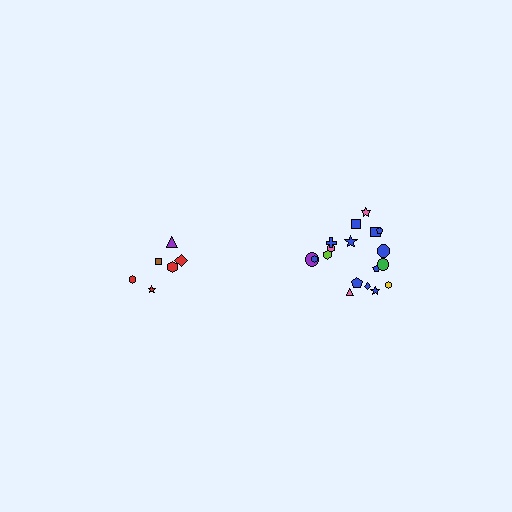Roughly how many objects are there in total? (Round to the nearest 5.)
Roughly 25 objects in total.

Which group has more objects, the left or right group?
The right group.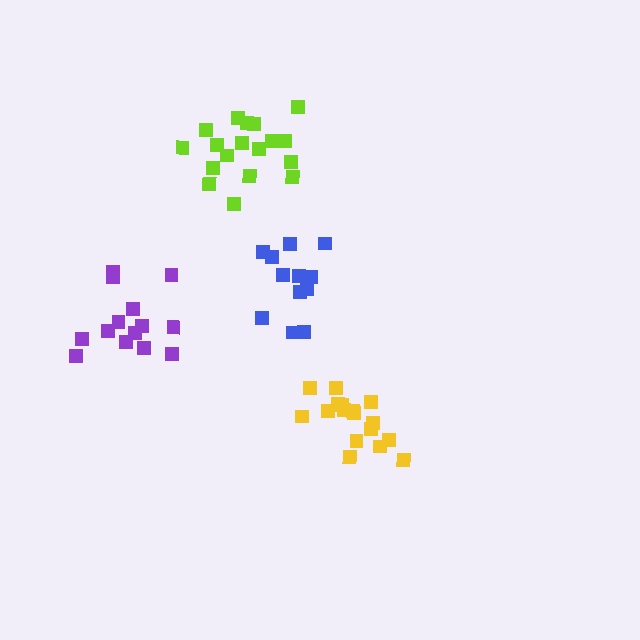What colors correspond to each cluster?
The clusters are colored: lime, yellow, purple, blue.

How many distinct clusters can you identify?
There are 4 distinct clusters.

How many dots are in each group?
Group 1: 18 dots, Group 2: 17 dots, Group 3: 14 dots, Group 4: 12 dots (61 total).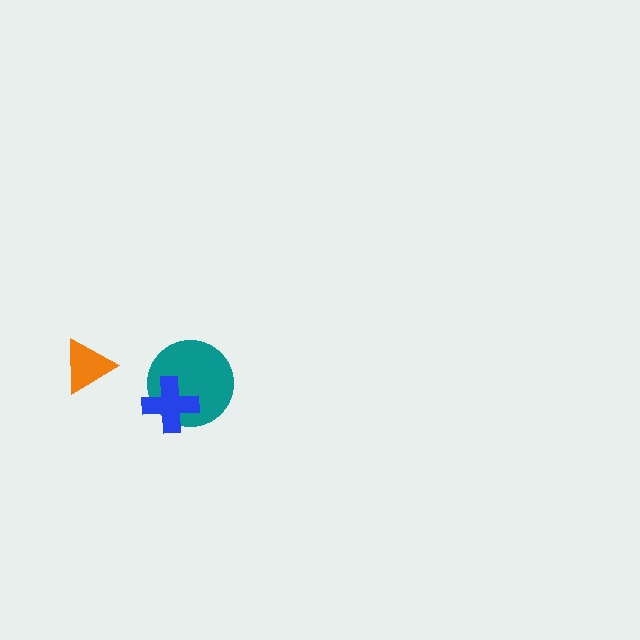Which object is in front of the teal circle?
The blue cross is in front of the teal circle.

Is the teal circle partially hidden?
Yes, it is partially covered by another shape.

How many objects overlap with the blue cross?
1 object overlaps with the blue cross.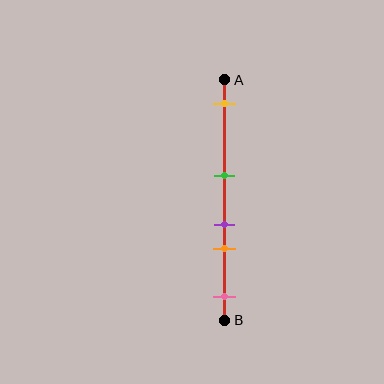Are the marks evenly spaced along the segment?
No, the marks are not evenly spaced.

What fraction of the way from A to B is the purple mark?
The purple mark is approximately 60% (0.6) of the way from A to B.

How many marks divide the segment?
There are 5 marks dividing the segment.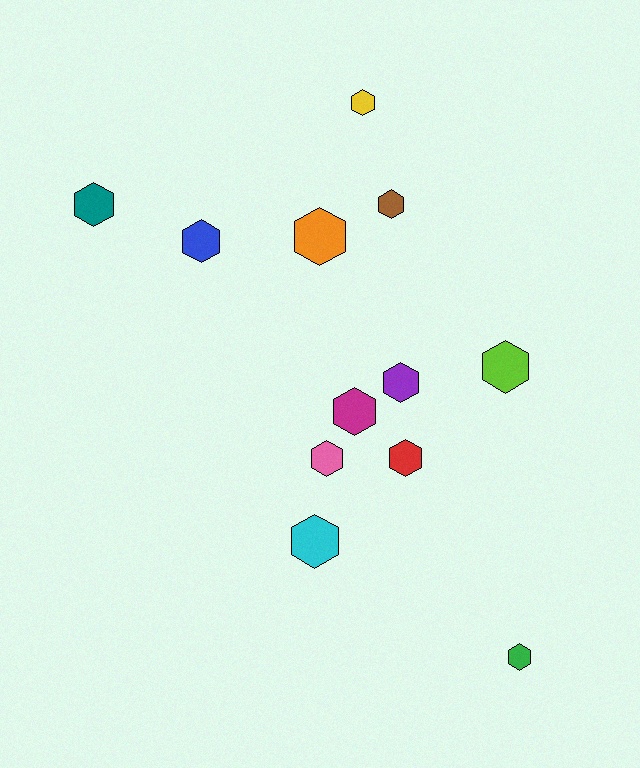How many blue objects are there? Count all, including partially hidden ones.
There is 1 blue object.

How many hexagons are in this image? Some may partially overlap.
There are 12 hexagons.